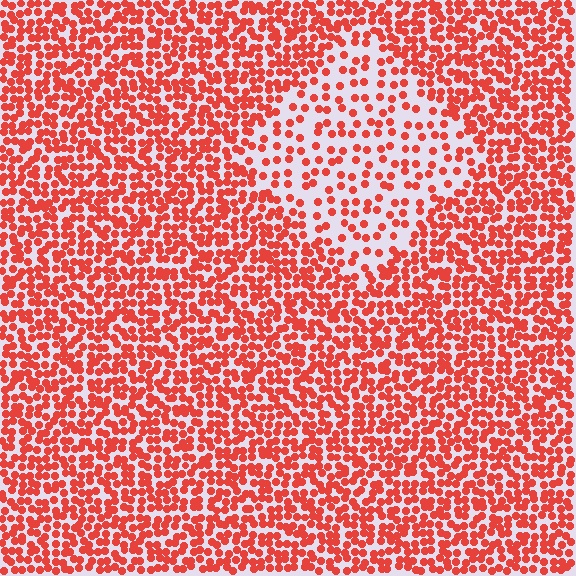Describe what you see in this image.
The image contains small red elements arranged at two different densities. A diamond-shaped region is visible where the elements are less densely packed than the surrounding area.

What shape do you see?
I see a diamond.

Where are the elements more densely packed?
The elements are more densely packed outside the diamond boundary.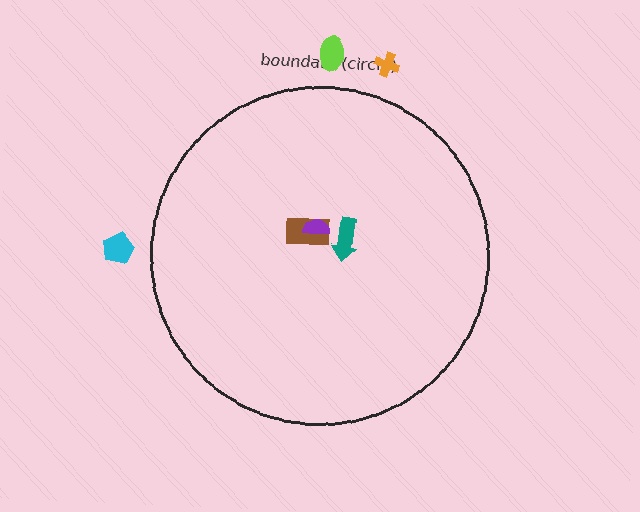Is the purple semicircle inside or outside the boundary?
Inside.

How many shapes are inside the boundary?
3 inside, 3 outside.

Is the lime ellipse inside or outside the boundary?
Outside.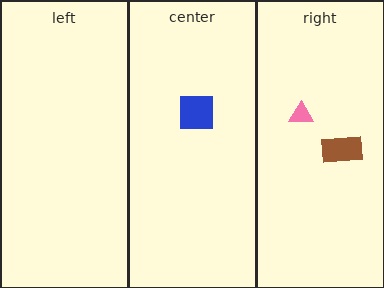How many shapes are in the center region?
1.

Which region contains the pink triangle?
The right region.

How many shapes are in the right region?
2.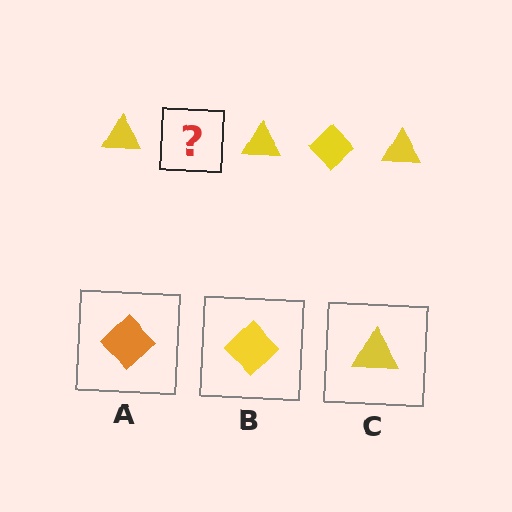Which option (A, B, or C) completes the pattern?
B.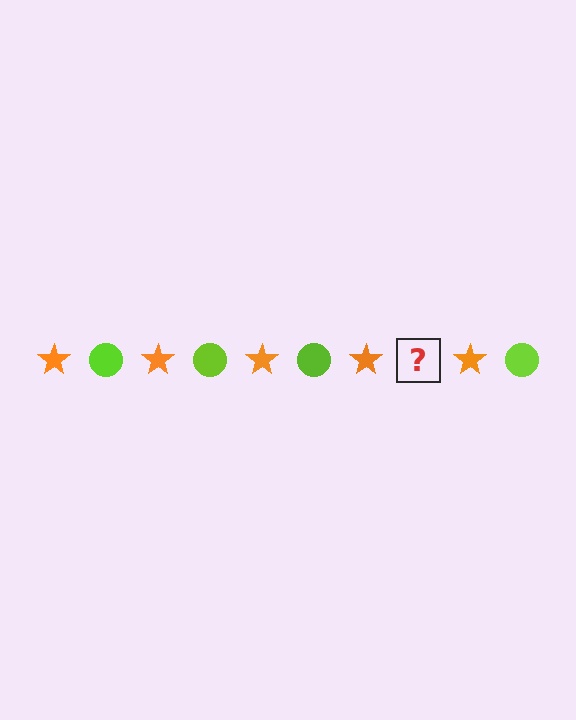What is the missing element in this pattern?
The missing element is a lime circle.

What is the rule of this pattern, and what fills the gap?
The rule is that the pattern alternates between orange star and lime circle. The gap should be filled with a lime circle.